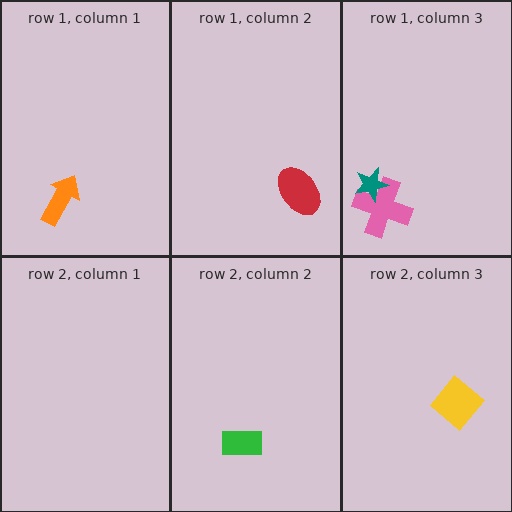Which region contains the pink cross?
The row 1, column 3 region.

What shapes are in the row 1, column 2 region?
The red ellipse.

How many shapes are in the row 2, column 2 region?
1.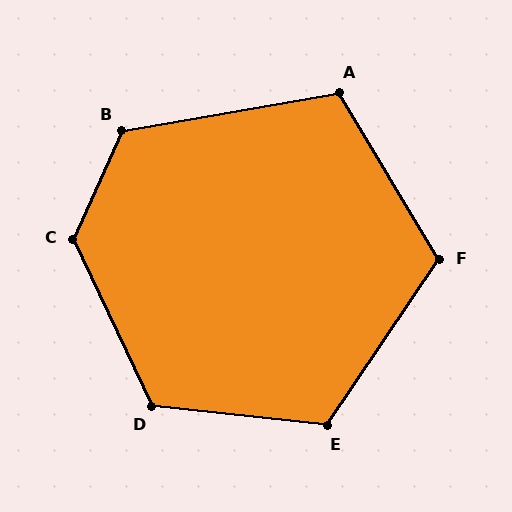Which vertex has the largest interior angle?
C, at approximately 131 degrees.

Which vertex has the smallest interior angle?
A, at approximately 111 degrees.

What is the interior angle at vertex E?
Approximately 118 degrees (obtuse).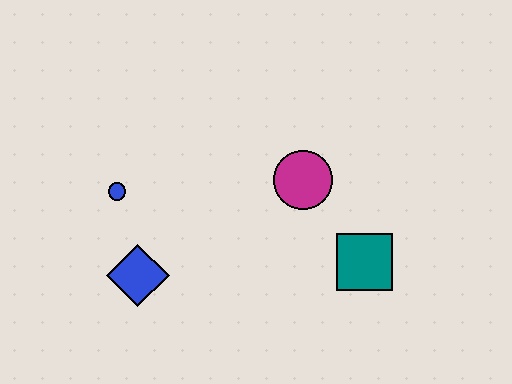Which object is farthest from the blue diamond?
The teal square is farthest from the blue diamond.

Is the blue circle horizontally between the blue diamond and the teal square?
No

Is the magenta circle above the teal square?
Yes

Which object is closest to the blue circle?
The blue diamond is closest to the blue circle.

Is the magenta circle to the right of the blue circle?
Yes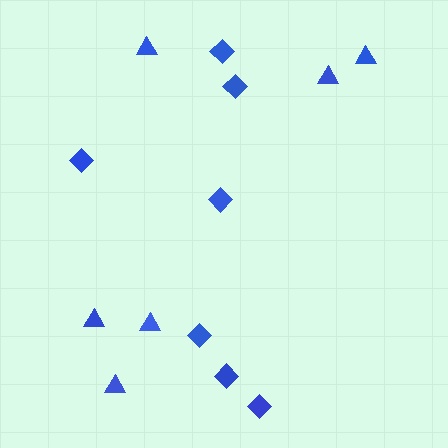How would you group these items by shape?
There are 2 groups: one group of triangles (6) and one group of diamonds (7).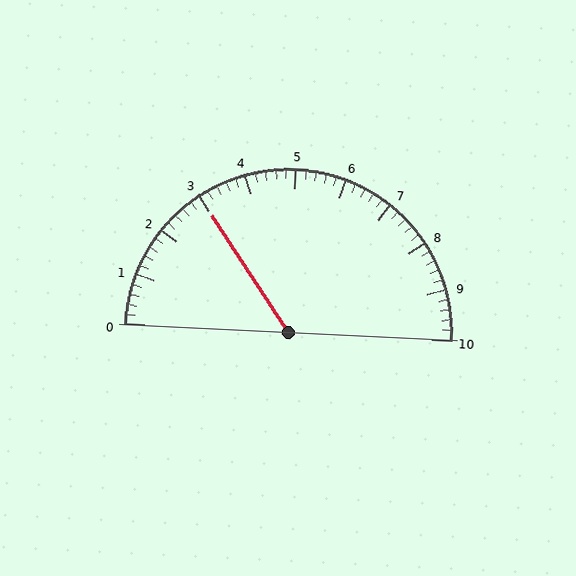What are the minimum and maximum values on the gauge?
The gauge ranges from 0 to 10.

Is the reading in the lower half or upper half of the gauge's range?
The reading is in the lower half of the range (0 to 10).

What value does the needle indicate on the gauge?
The needle indicates approximately 3.0.